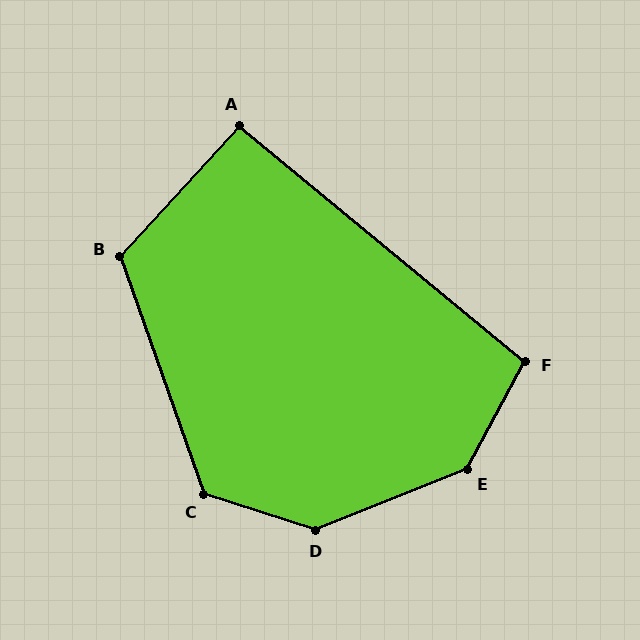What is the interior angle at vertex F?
Approximately 101 degrees (obtuse).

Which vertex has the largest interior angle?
D, at approximately 141 degrees.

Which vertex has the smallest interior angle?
A, at approximately 93 degrees.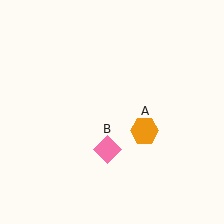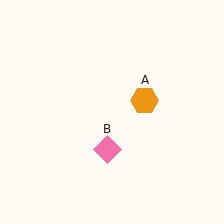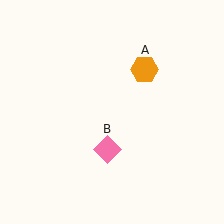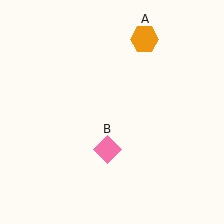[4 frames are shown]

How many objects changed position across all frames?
1 object changed position: orange hexagon (object A).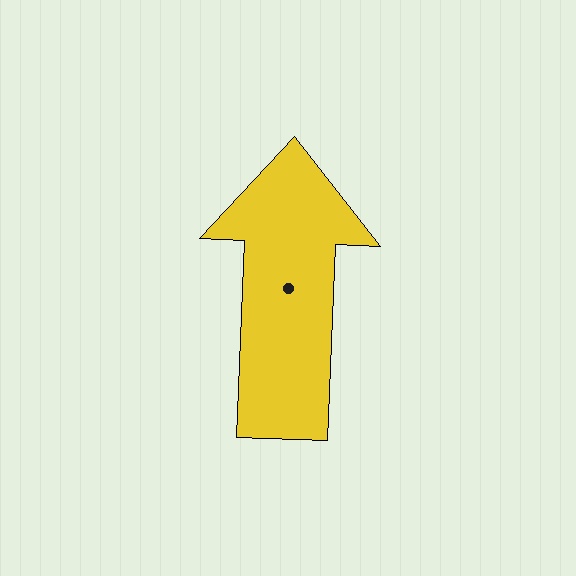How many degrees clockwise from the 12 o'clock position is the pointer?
Approximately 2 degrees.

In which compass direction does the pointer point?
North.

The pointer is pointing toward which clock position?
Roughly 12 o'clock.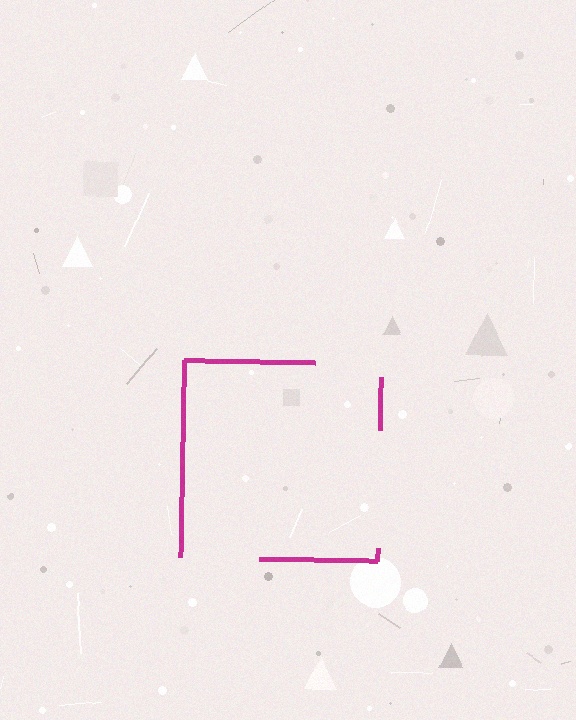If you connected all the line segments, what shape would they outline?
They would outline a square.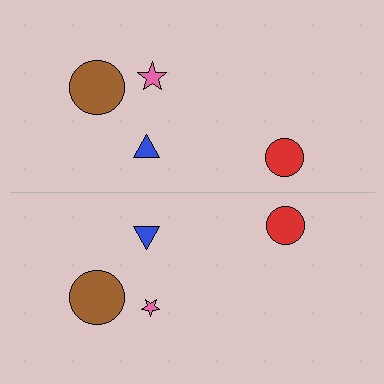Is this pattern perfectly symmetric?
No, the pattern is not perfectly symmetric. The pink star on the bottom side has a different size than its mirror counterpart.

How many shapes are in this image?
There are 8 shapes in this image.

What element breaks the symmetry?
The pink star on the bottom side has a different size than its mirror counterpart.